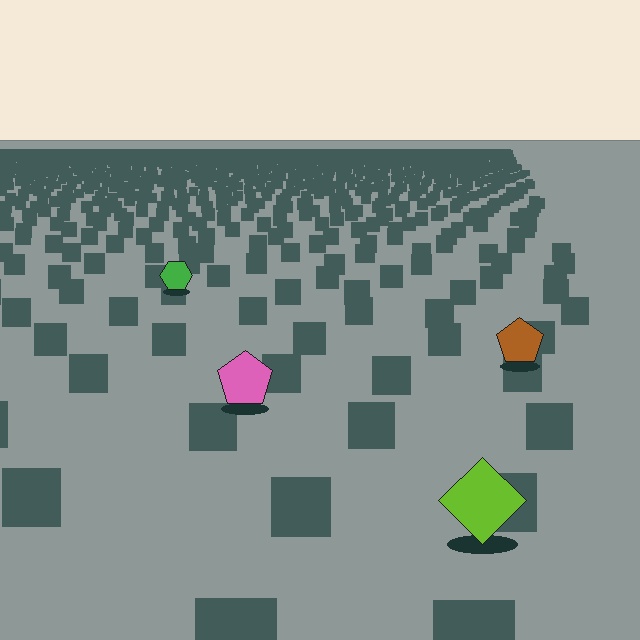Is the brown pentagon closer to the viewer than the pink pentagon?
No. The pink pentagon is closer — you can tell from the texture gradient: the ground texture is coarser near it.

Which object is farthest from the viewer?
The green hexagon is farthest from the viewer. It appears smaller and the ground texture around it is denser.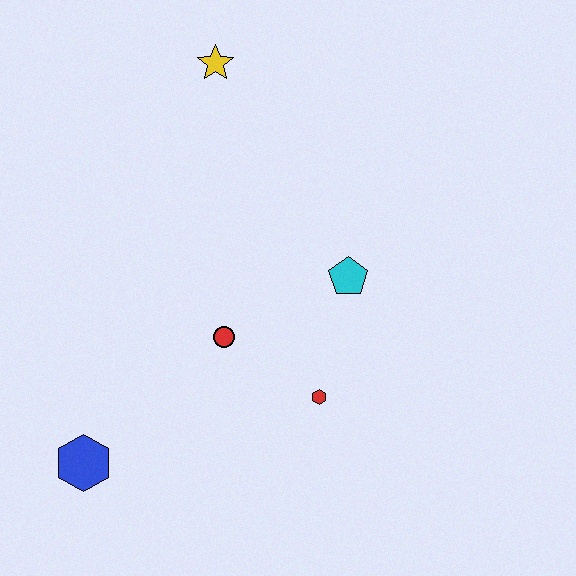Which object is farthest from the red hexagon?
The yellow star is farthest from the red hexagon.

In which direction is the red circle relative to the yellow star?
The red circle is below the yellow star.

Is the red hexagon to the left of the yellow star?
No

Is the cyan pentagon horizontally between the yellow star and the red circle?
No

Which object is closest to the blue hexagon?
The red circle is closest to the blue hexagon.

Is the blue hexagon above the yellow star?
No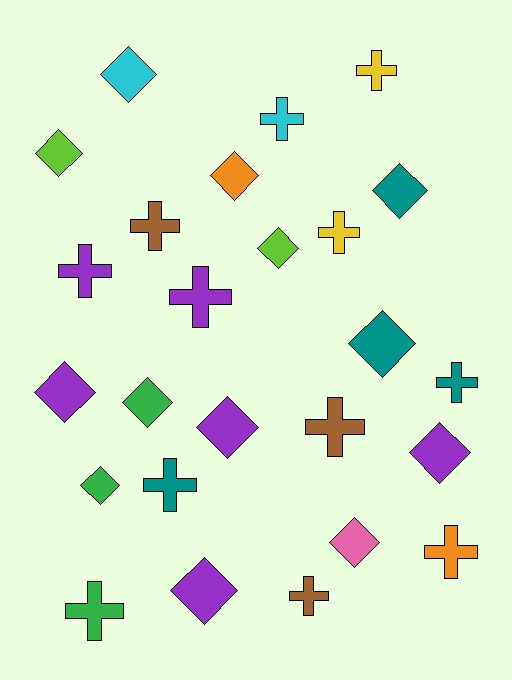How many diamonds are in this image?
There are 13 diamonds.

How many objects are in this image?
There are 25 objects.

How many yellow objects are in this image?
There are 2 yellow objects.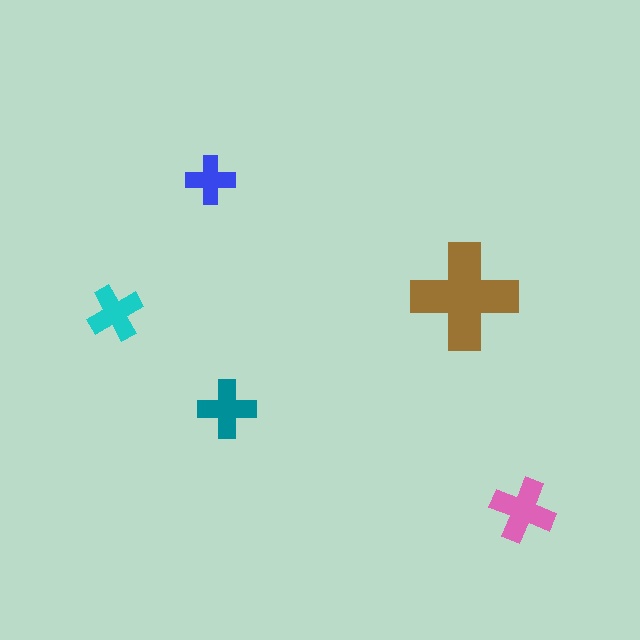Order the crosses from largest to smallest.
the brown one, the pink one, the teal one, the cyan one, the blue one.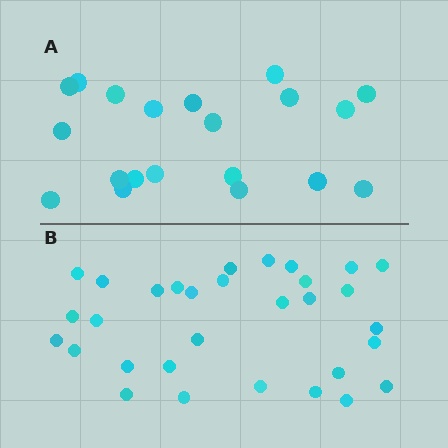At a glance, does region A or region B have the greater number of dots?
Region B (the bottom region) has more dots.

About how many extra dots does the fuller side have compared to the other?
Region B has roughly 12 or so more dots than region A.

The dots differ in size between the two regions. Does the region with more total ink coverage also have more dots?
No. Region A has more total ink coverage because its dots are larger, but region B actually contains more individual dots. Total area can be misleading — the number of items is what matters here.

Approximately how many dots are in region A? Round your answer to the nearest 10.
About 20 dots.